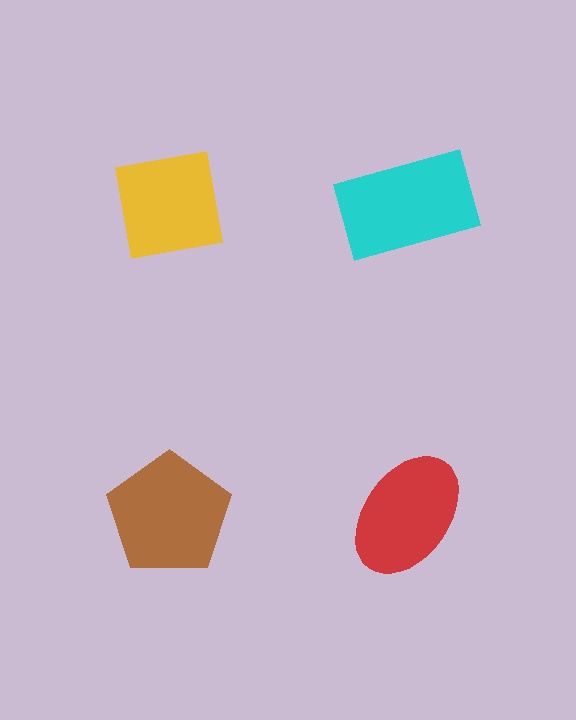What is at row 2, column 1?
A brown pentagon.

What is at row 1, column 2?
A cyan rectangle.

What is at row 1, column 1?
A yellow square.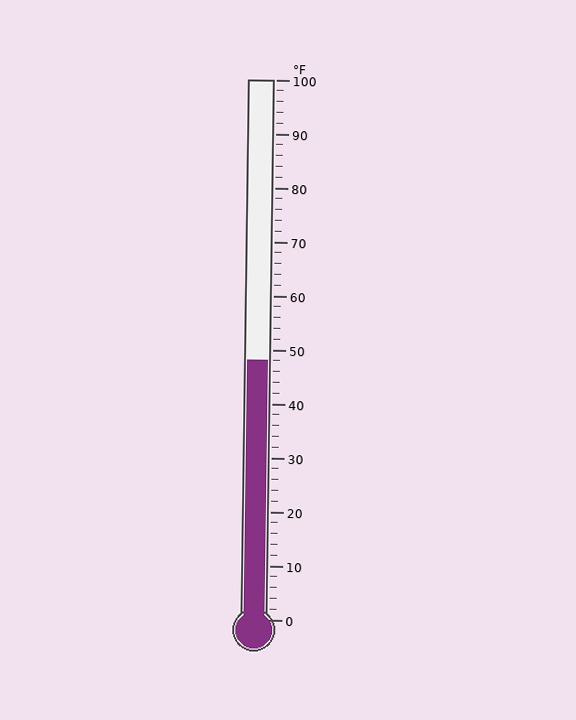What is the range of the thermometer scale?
The thermometer scale ranges from 0°F to 100°F.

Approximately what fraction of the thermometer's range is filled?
The thermometer is filled to approximately 50% of its range.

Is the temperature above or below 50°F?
The temperature is below 50°F.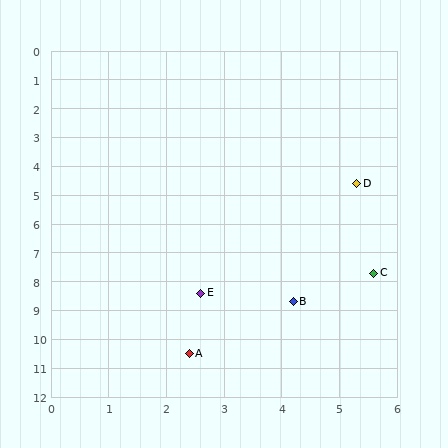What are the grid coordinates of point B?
Point B is at approximately (4.2, 8.7).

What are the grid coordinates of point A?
Point A is at approximately (2.4, 10.5).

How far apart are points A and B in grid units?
Points A and B are about 2.5 grid units apart.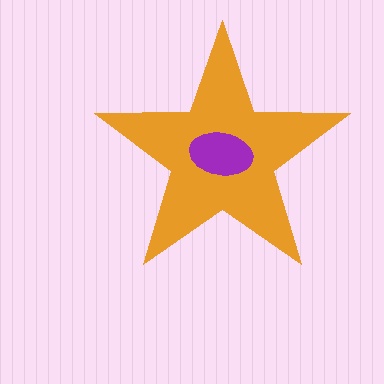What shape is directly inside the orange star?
The purple ellipse.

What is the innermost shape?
The purple ellipse.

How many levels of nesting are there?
2.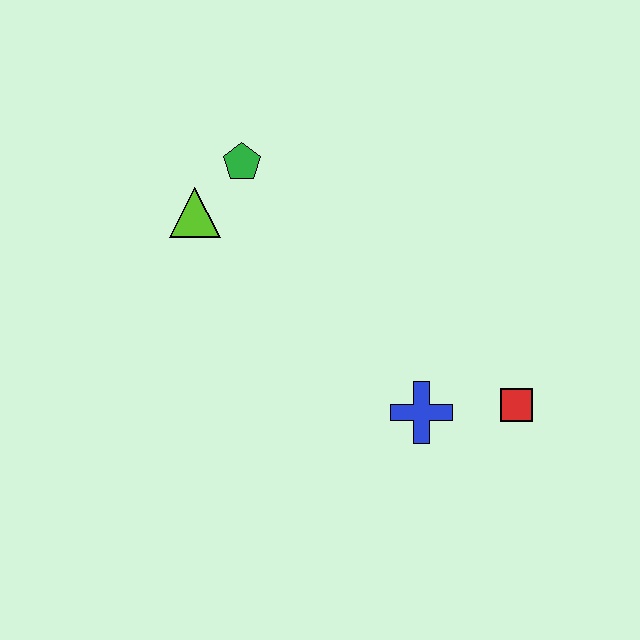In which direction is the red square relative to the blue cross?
The red square is to the right of the blue cross.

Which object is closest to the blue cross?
The red square is closest to the blue cross.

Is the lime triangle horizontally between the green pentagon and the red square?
No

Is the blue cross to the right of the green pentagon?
Yes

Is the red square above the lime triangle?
No